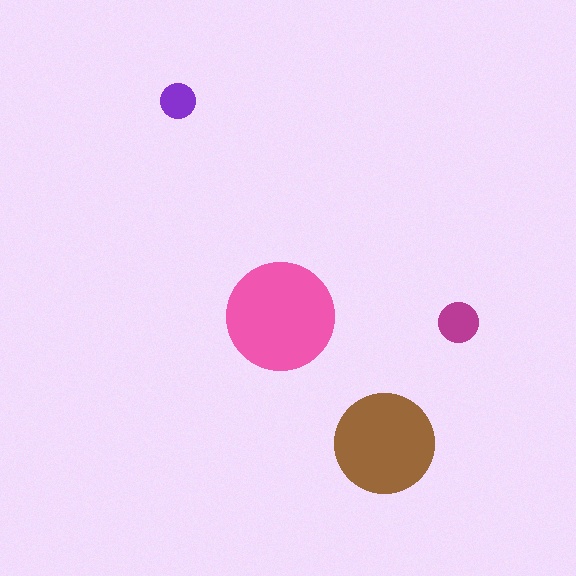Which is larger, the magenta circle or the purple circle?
The magenta one.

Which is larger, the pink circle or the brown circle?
The pink one.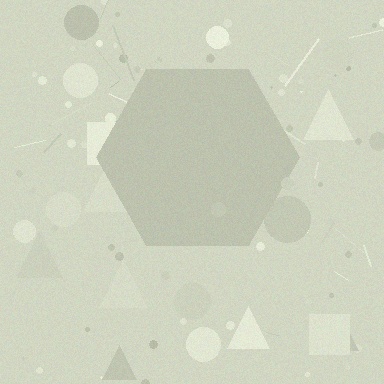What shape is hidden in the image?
A hexagon is hidden in the image.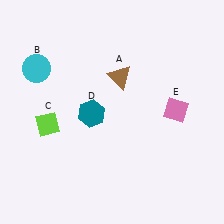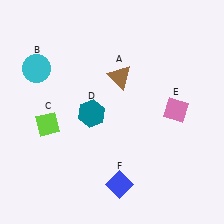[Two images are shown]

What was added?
A blue diamond (F) was added in Image 2.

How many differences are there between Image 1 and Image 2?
There is 1 difference between the two images.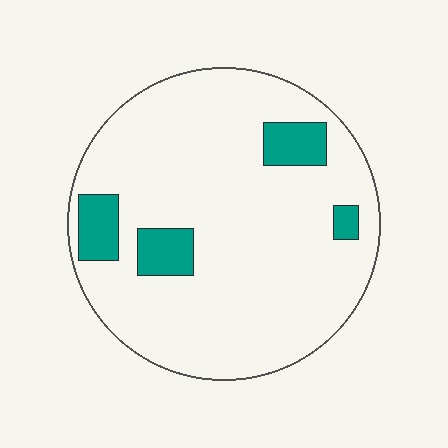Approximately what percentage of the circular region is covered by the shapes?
Approximately 10%.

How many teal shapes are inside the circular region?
4.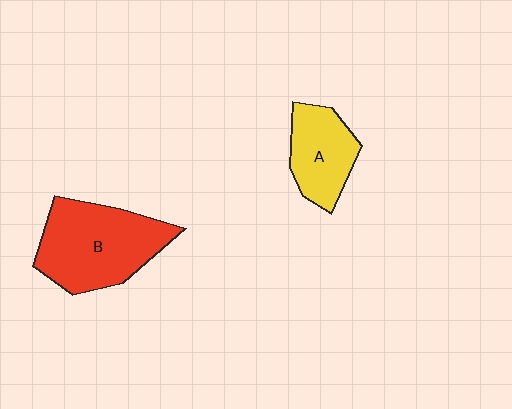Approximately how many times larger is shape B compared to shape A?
Approximately 1.7 times.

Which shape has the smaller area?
Shape A (yellow).